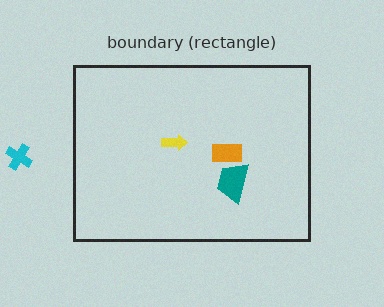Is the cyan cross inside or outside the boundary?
Outside.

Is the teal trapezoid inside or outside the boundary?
Inside.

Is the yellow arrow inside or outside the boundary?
Inside.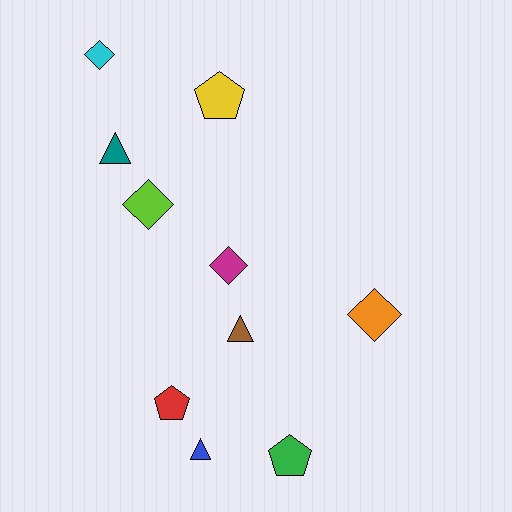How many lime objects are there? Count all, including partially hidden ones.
There is 1 lime object.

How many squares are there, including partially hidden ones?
There are no squares.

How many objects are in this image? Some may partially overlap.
There are 10 objects.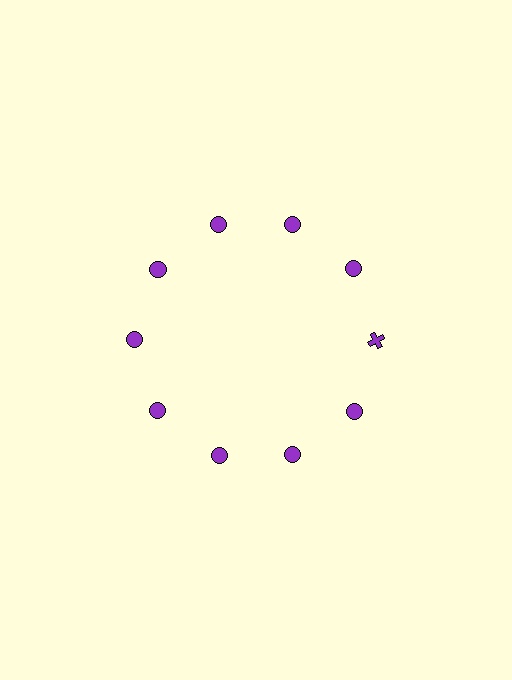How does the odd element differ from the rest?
It has a different shape: cross instead of circle.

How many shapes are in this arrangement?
There are 10 shapes arranged in a ring pattern.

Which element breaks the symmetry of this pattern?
The purple cross at roughly the 3 o'clock position breaks the symmetry. All other shapes are purple circles.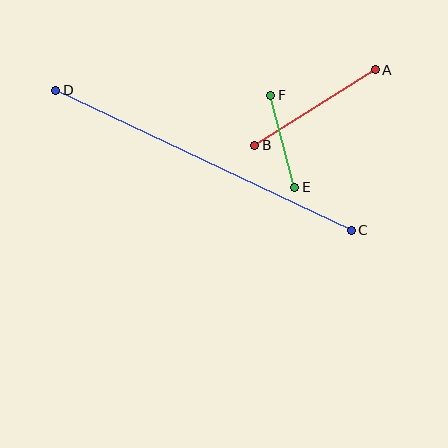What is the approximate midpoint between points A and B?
The midpoint is at approximately (315, 108) pixels.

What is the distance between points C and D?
The distance is approximately 327 pixels.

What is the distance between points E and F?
The distance is approximately 95 pixels.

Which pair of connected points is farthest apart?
Points C and D are farthest apart.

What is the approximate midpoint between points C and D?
The midpoint is at approximately (204, 160) pixels.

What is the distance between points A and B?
The distance is approximately 142 pixels.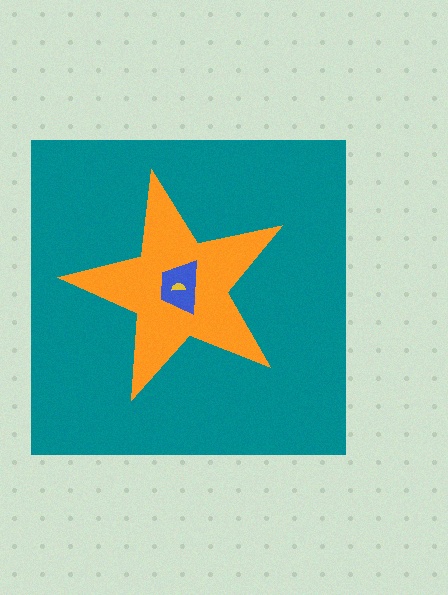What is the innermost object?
The yellow semicircle.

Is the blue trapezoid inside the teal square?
Yes.